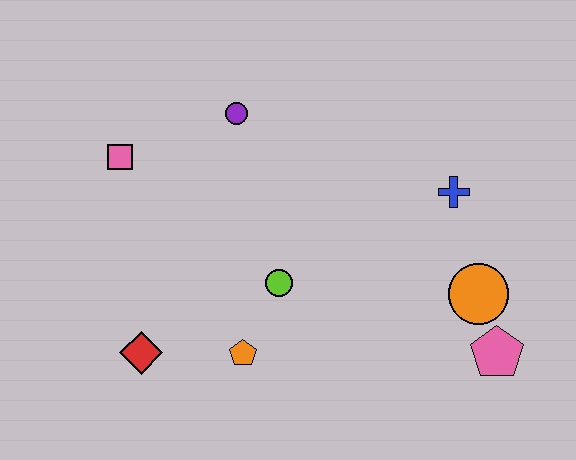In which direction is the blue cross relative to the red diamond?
The blue cross is to the right of the red diamond.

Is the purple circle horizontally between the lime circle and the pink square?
Yes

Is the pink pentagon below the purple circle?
Yes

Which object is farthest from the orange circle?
The pink square is farthest from the orange circle.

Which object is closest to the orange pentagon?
The lime circle is closest to the orange pentagon.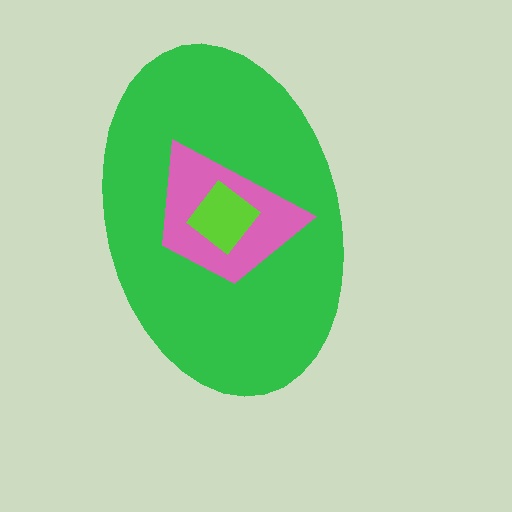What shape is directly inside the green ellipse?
The pink trapezoid.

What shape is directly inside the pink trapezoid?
The lime diamond.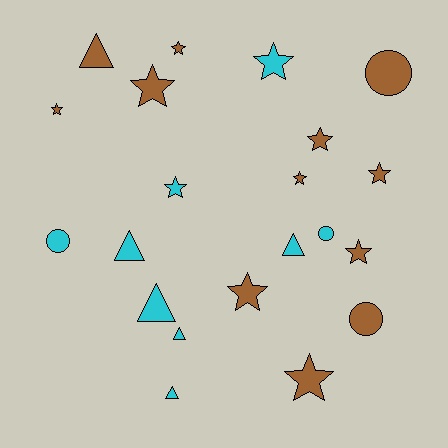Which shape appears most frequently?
Star, with 11 objects.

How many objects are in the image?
There are 21 objects.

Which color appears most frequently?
Brown, with 12 objects.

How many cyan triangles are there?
There are 5 cyan triangles.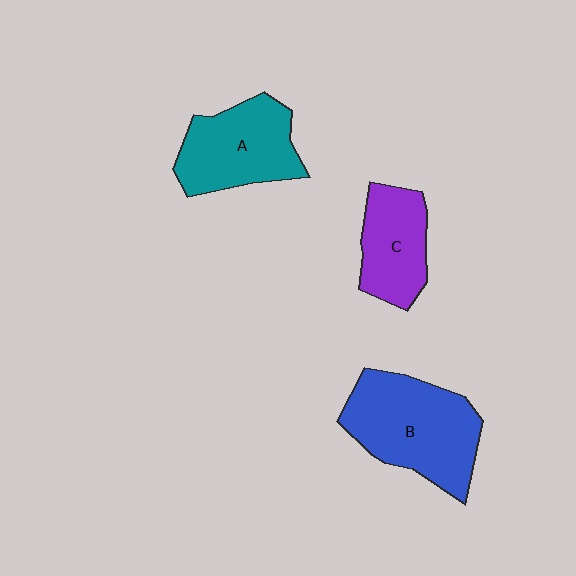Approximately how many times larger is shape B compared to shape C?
Approximately 1.6 times.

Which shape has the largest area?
Shape B (blue).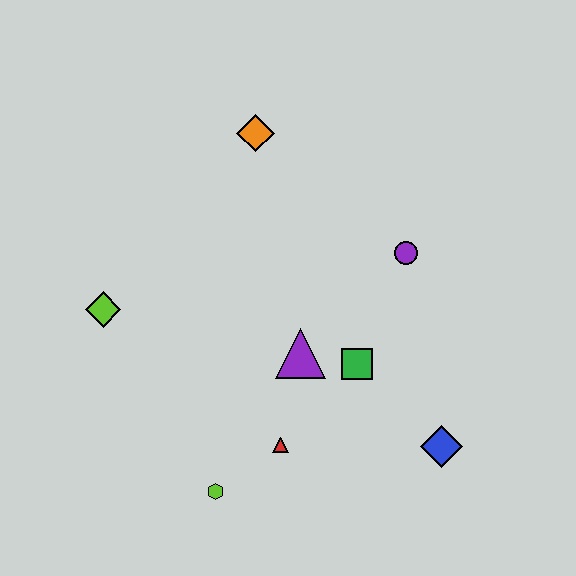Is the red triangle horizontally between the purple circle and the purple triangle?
No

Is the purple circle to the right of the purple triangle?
Yes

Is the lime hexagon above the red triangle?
No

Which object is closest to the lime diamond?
The purple triangle is closest to the lime diamond.